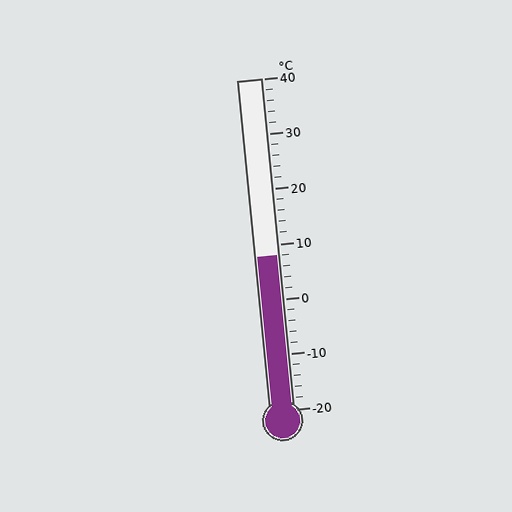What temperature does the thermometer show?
The thermometer shows approximately 8°C.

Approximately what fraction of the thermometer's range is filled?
The thermometer is filled to approximately 45% of its range.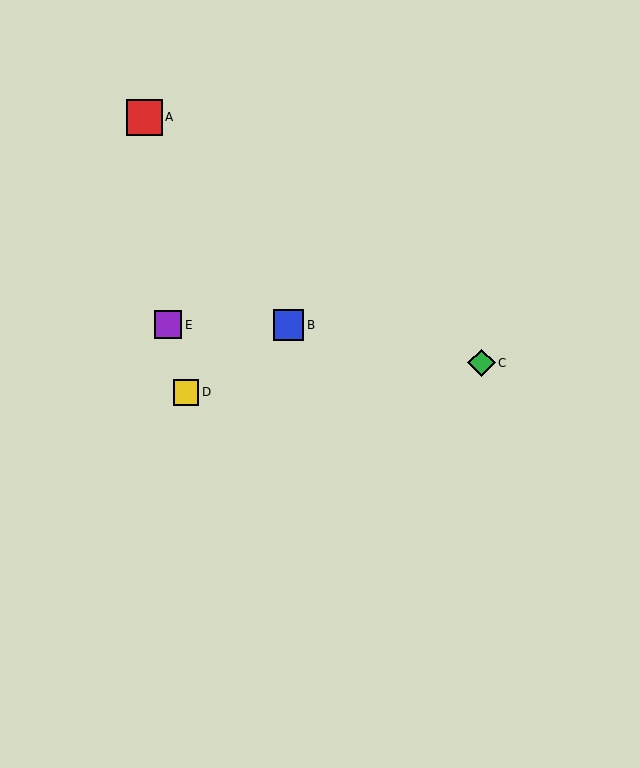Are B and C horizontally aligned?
No, B is at y≈325 and C is at y≈363.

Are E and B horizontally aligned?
Yes, both are at y≈325.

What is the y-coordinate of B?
Object B is at y≈325.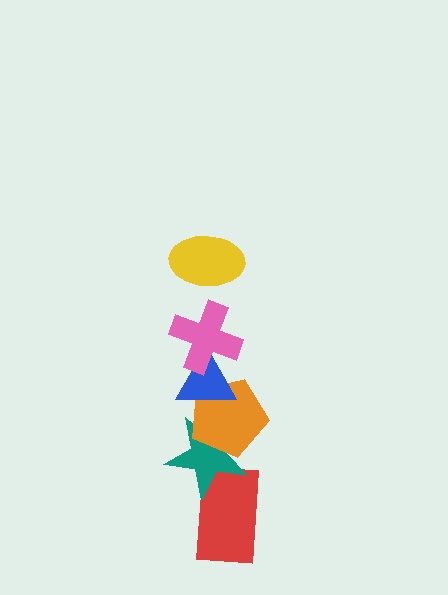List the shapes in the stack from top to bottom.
From top to bottom: the yellow ellipse, the pink cross, the blue triangle, the orange pentagon, the teal star, the red rectangle.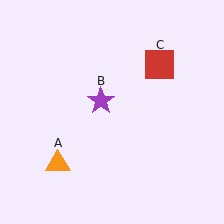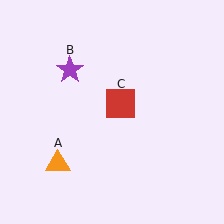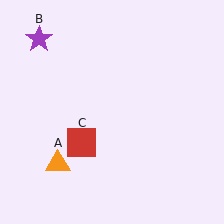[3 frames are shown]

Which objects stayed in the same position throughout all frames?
Orange triangle (object A) remained stationary.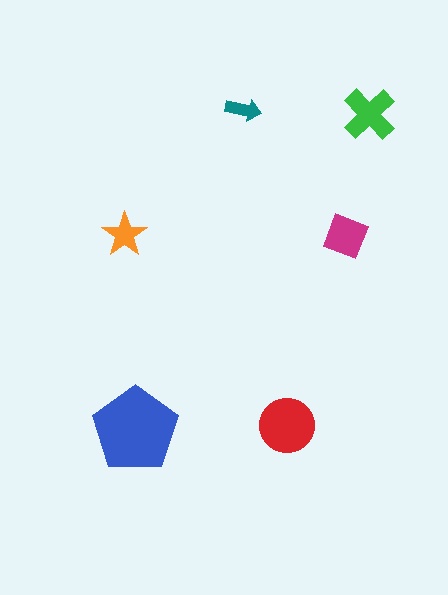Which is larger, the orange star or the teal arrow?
The orange star.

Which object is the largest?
The blue pentagon.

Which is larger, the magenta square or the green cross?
The green cross.